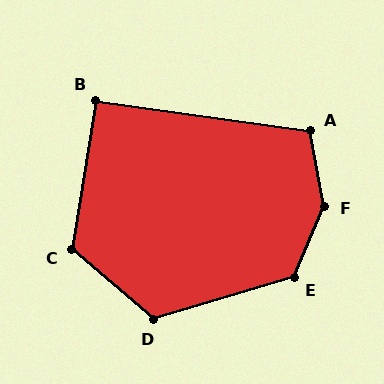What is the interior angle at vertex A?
Approximately 109 degrees (obtuse).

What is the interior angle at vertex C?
Approximately 122 degrees (obtuse).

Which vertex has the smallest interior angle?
B, at approximately 91 degrees.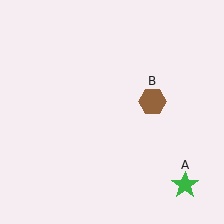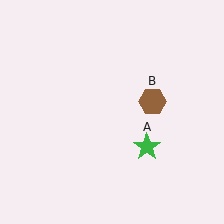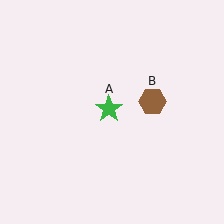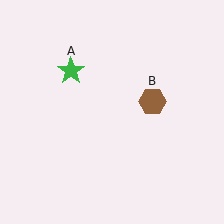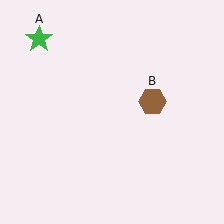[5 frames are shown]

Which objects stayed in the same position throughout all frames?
Brown hexagon (object B) remained stationary.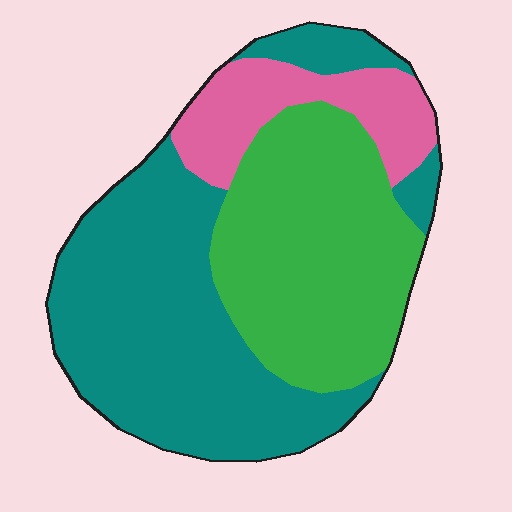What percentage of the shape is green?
Green covers 36% of the shape.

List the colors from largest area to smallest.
From largest to smallest: teal, green, pink.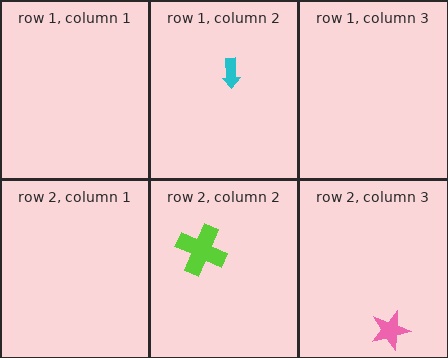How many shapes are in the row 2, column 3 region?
1.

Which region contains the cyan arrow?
The row 1, column 2 region.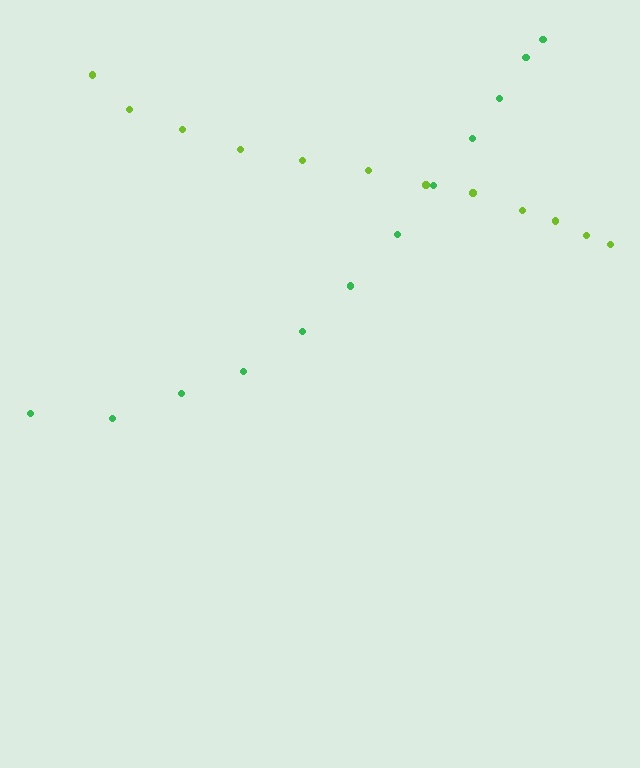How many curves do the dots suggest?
There are 2 distinct paths.